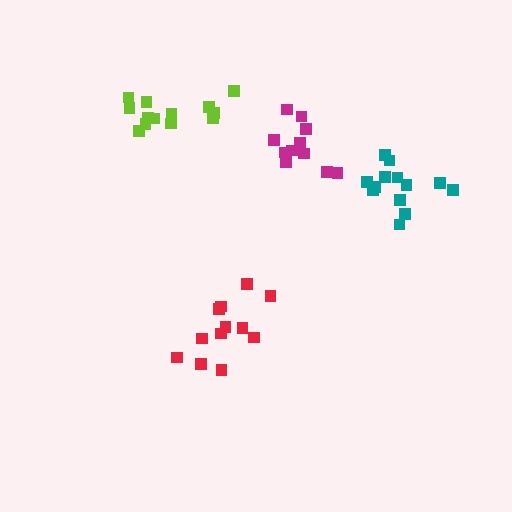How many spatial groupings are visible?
There are 4 spatial groupings.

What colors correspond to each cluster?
The clusters are colored: red, teal, lime, magenta.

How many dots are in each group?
Group 1: 12 dots, Group 2: 13 dots, Group 3: 13 dots, Group 4: 11 dots (49 total).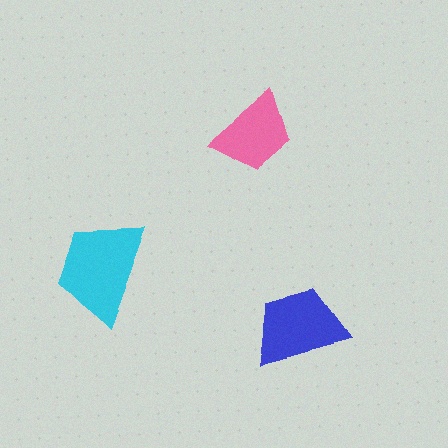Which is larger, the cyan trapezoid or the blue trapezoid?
The cyan one.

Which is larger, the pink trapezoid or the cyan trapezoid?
The cyan one.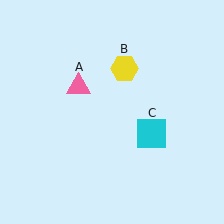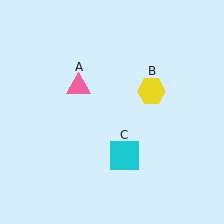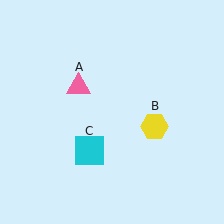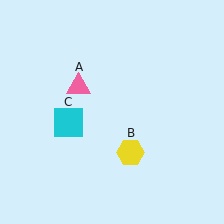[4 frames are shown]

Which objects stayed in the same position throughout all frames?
Pink triangle (object A) remained stationary.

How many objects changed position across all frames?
2 objects changed position: yellow hexagon (object B), cyan square (object C).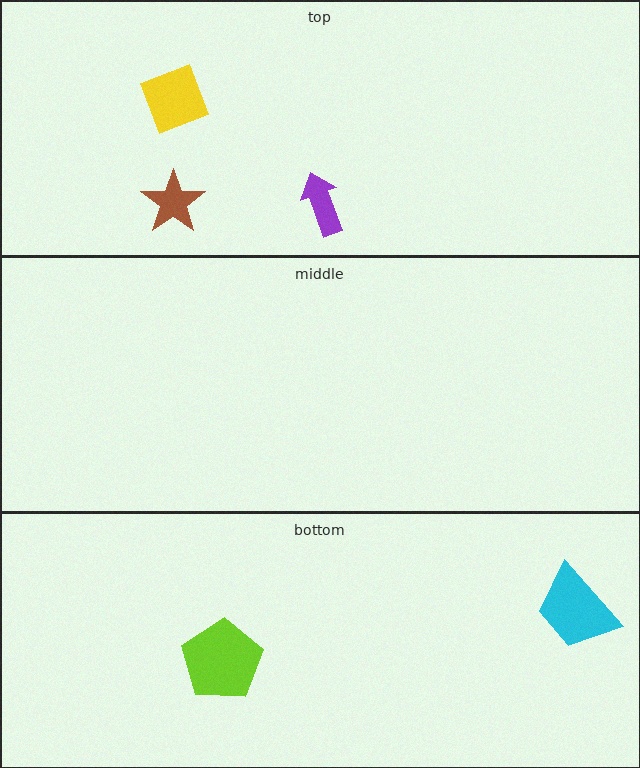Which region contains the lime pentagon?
The bottom region.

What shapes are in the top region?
The purple arrow, the brown star, the yellow square.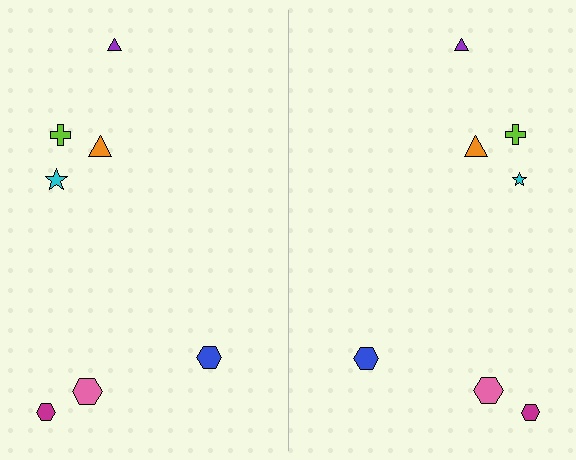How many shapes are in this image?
There are 14 shapes in this image.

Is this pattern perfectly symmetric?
No, the pattern is not perfectly symmetric. The cyan star on the right side has a different size than its mirror counterpart.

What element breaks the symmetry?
The cyan star on the right side has a different size than its mirror counterpart.